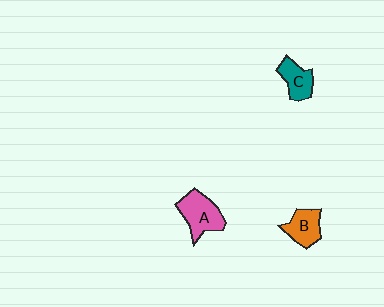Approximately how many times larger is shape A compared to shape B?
Approximately 1.3 times.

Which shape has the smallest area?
Shape C (teal).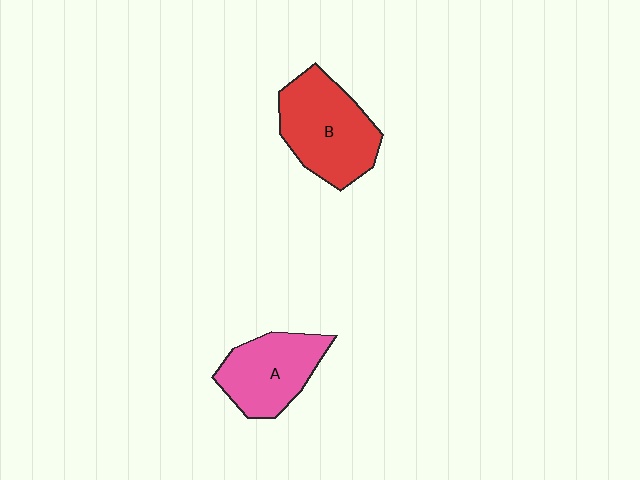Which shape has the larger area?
Shape B (red).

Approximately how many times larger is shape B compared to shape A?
Approximately 1.2 times.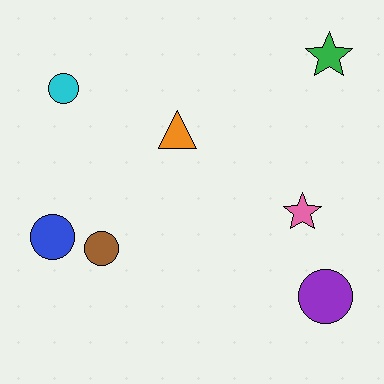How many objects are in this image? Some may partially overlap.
There are 7 objects.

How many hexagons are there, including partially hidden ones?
There are no hexagons.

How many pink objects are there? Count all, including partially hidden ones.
There is 1 pink object.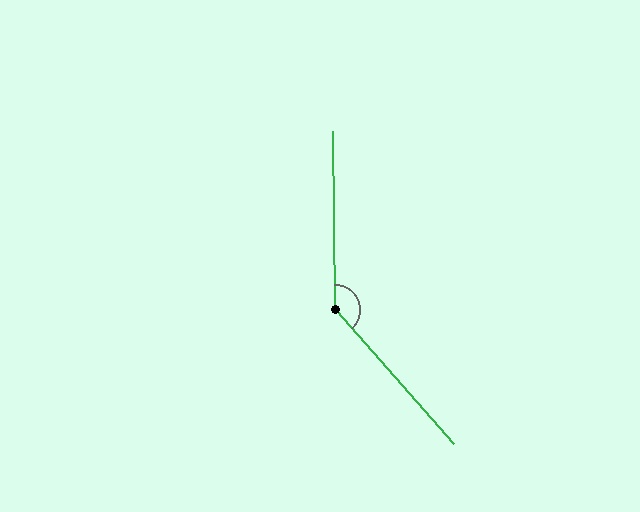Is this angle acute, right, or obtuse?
It is obtuse.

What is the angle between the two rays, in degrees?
Approximately 139 degrees.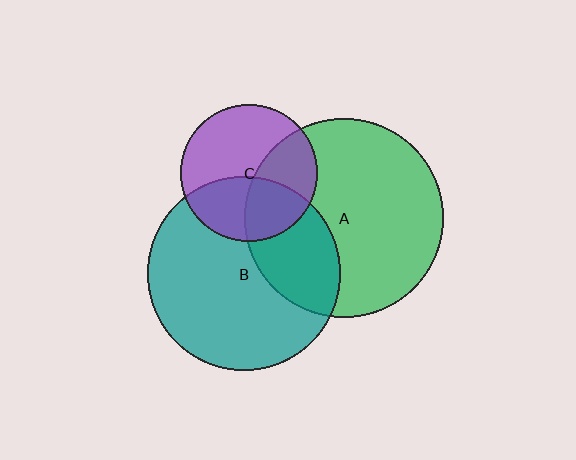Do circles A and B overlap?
Yes.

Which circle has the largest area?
Circle A (green).